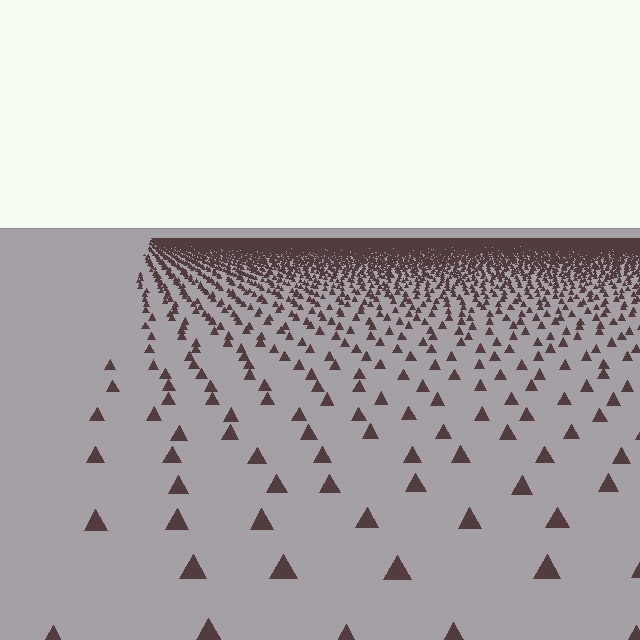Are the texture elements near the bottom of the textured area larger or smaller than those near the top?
Larger. Near the bottom, elements are closer to the viewer and appear at a bigger on-screen size.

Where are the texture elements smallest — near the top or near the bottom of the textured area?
Near the top.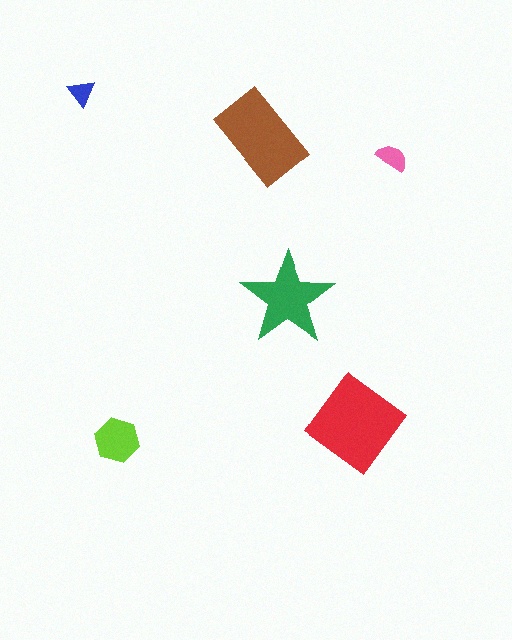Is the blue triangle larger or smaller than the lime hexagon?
Smaller.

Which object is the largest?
The red diamond.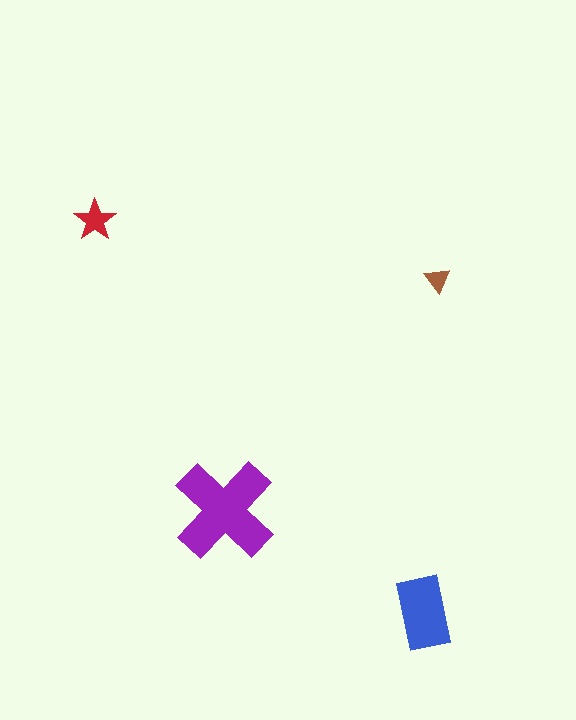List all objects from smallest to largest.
The brown triangle, the red star, the blue rectangle, the purple cross.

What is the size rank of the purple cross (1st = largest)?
1st.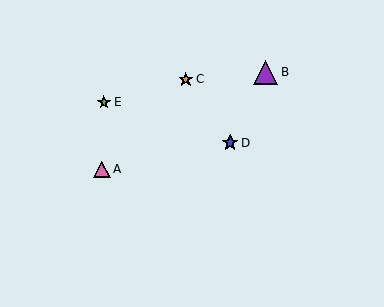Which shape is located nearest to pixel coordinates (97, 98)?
The green star (labeled E) at (104, 102) is nearest to that location.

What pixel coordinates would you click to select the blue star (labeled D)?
Click at (230, 143) to select the blue star D.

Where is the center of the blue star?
The center of the blue star is at (230, 143).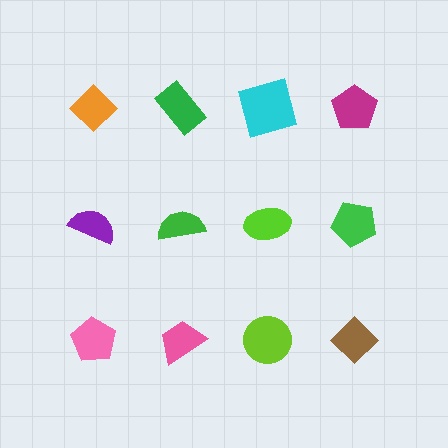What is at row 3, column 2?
A pink trapezoid.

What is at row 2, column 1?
A purple semicircle.